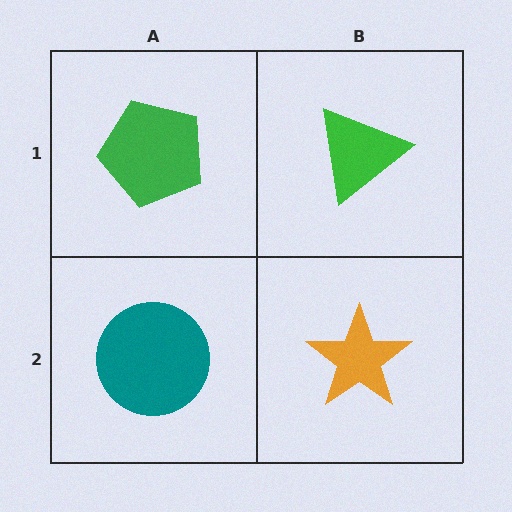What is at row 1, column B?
A green triangle.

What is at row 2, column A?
A teal circle.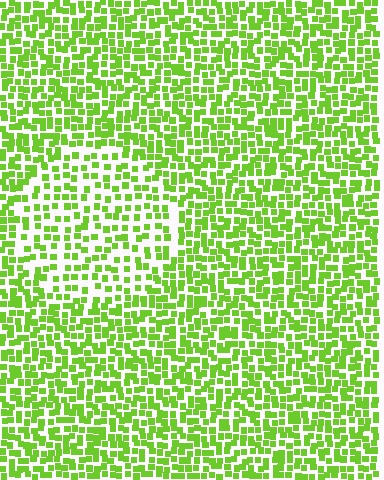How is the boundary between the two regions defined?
The boundary is defined by a change in element density (approximately 1.7x ratio). All elements are the same color, size, and shape.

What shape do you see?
I see a circle.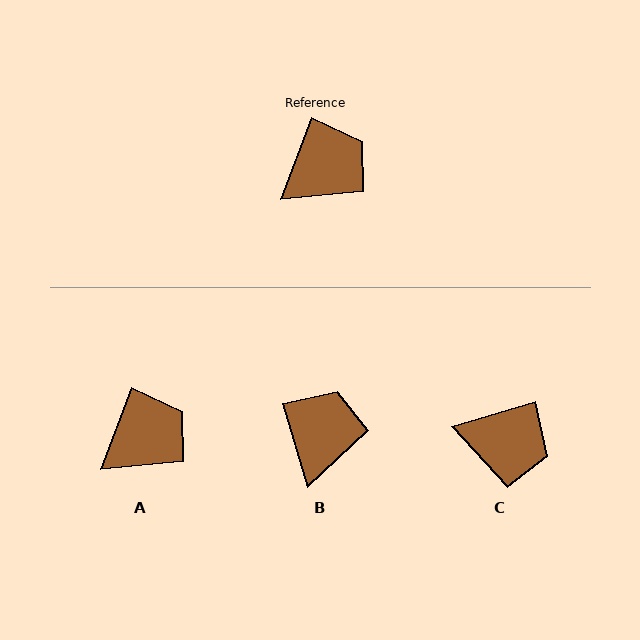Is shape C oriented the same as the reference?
No, it is off by about 53 degrees.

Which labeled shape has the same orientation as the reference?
A.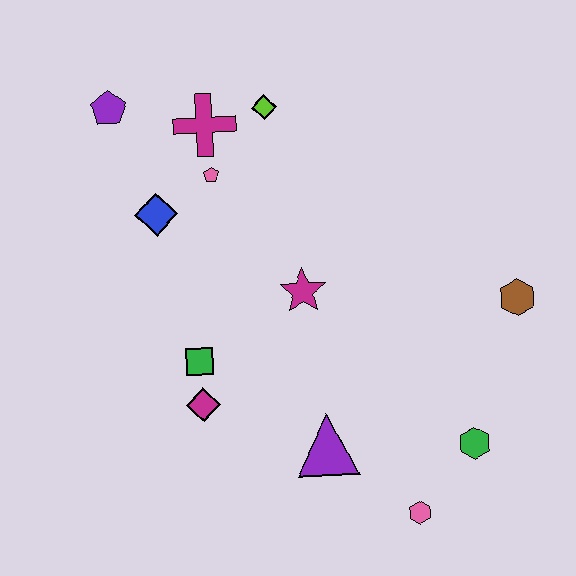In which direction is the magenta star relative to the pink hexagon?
The magenta star is above the pink hexagon.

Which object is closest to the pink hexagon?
The green hexagon is closest to the pink hexagon.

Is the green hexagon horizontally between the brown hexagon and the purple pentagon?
Yes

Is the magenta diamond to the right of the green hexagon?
No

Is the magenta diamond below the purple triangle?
No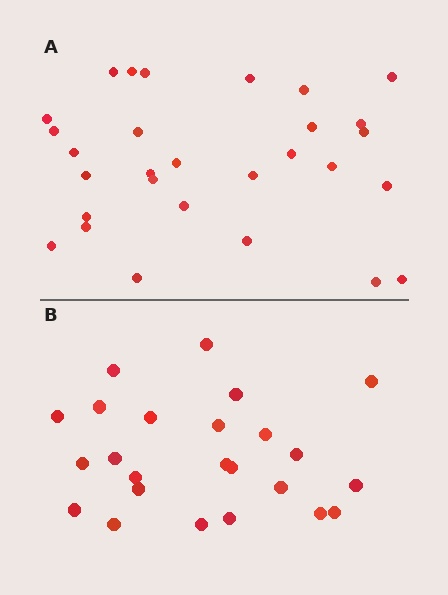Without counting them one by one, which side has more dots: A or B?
Region A (the top region) has more dots.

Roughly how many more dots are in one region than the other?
Region A has about 5 more dots than region B.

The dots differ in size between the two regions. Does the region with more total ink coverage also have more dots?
No. Region B has more total ink coverage because its dots are larger, but region A actually contains more individual dots. Total area can be misleading — the number of items is what matters here.